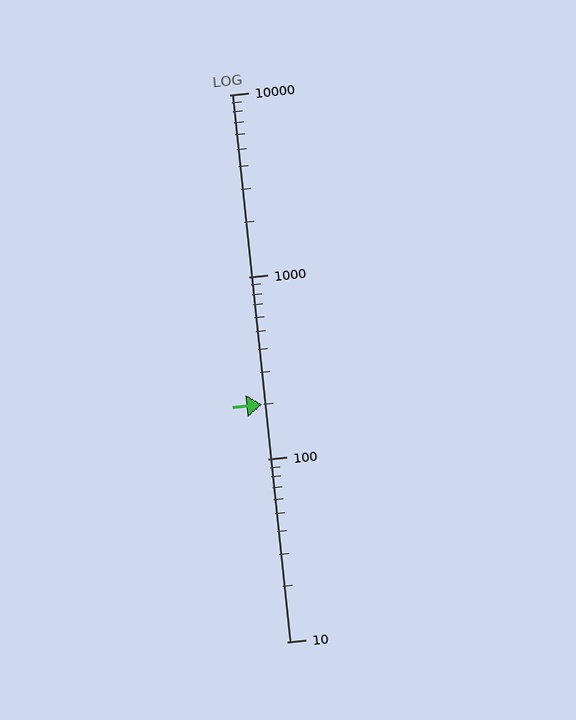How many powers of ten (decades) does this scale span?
The scale spans 3 decades, from 10 to 10000.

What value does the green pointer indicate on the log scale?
The pointer indicates approximately 200.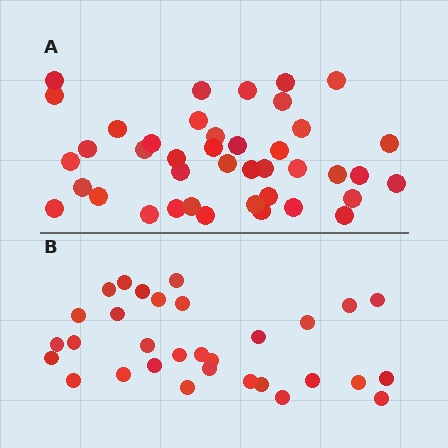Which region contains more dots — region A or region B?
Region A (the top region) has more dots.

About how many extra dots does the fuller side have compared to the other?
Region A has roughly 10 or so more dots than region B.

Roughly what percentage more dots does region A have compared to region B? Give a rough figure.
About 30% more.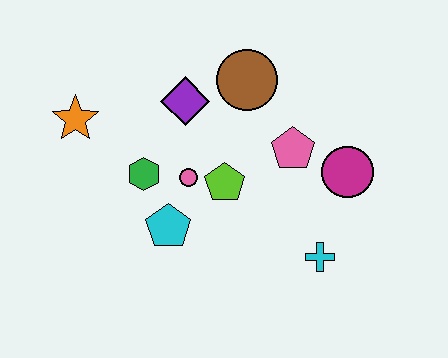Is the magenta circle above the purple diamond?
No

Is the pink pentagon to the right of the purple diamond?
Yes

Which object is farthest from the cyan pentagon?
The magenta circle is farthest from the cyan pentagon.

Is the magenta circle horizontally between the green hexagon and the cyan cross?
No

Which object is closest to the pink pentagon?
The magenta circle is closest to the pink pentagon.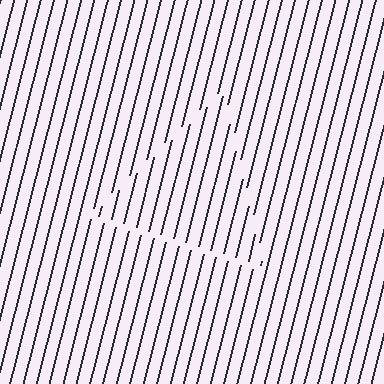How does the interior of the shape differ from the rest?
The interior of the shape contains the same grating, shifted by half a period — the contour is defined by the phase discontinuity where line-ends from the inner and outer gratings abut.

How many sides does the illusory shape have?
3 sides — the line-ends trace a triangle.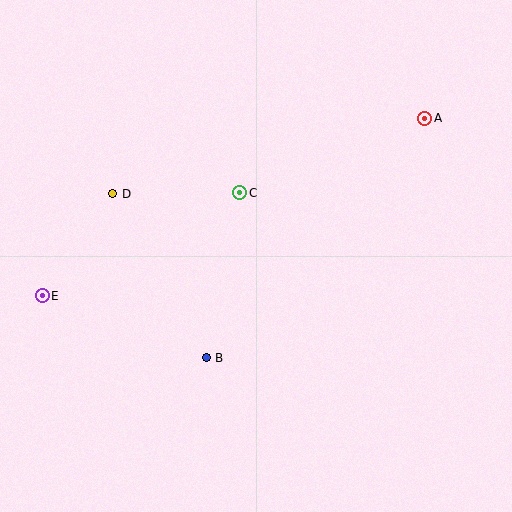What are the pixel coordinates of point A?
Point A is at (425, 118).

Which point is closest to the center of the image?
Point C at (240, 193) is closest to the center.